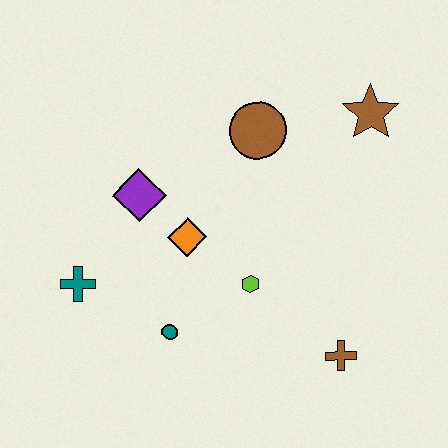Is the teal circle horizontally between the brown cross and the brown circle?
No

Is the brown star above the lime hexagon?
Yes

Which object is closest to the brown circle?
The brown star is closest to the brown circle.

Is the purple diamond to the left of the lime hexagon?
Yes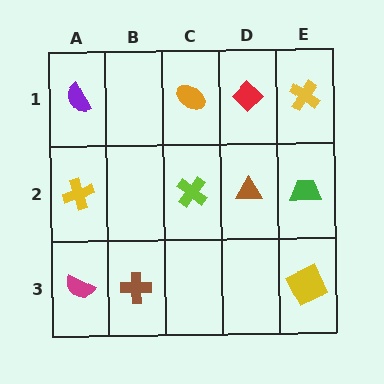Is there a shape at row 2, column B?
No, that cell is empty.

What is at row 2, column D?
A brown triangle.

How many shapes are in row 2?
4 shapes.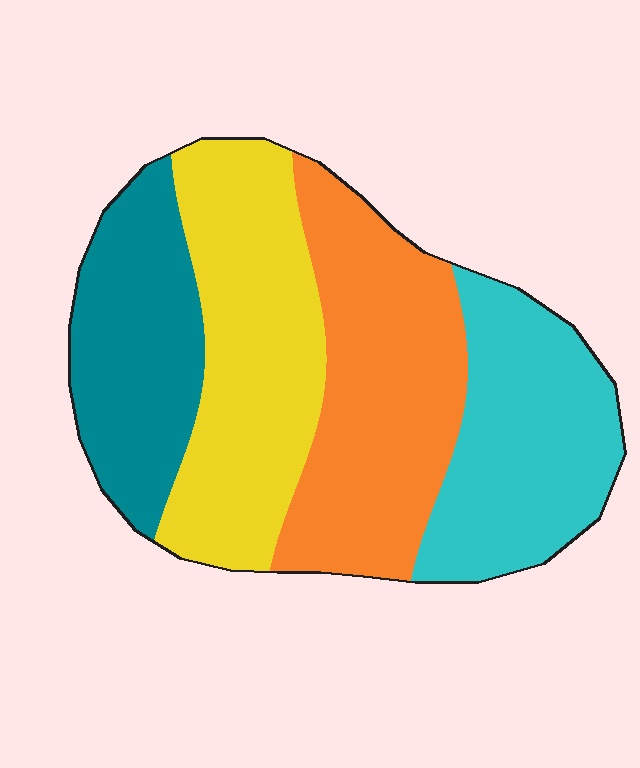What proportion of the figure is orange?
Orange takes up about one quarter (1/4) of the figure.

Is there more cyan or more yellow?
Yellow.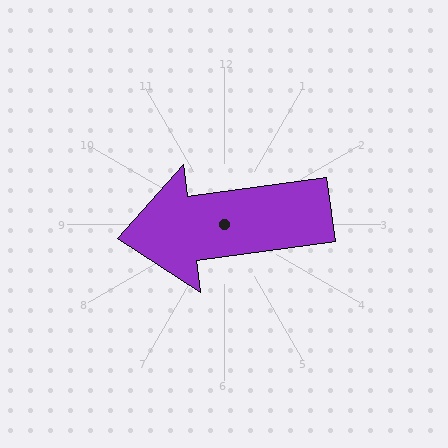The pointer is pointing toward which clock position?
Roughly 9 o'clock.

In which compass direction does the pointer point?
West.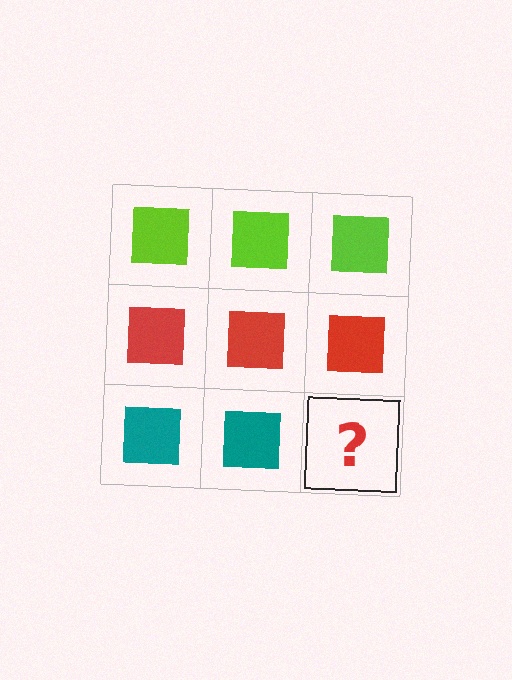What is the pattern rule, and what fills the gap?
The rule is that each row has a consistent color. The gap should be filled with a teal square.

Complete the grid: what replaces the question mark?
The question mark should be replaced with a teal square.